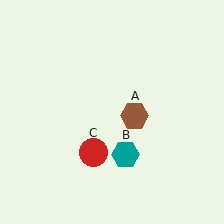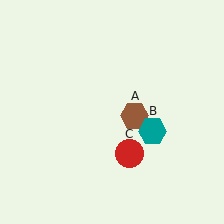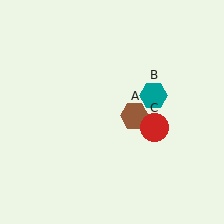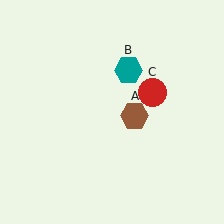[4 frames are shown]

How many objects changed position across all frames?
2 objects changed position: teal hexagon (object B), red circle (object C).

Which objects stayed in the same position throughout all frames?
Brown hexagon (object A) remained stationary.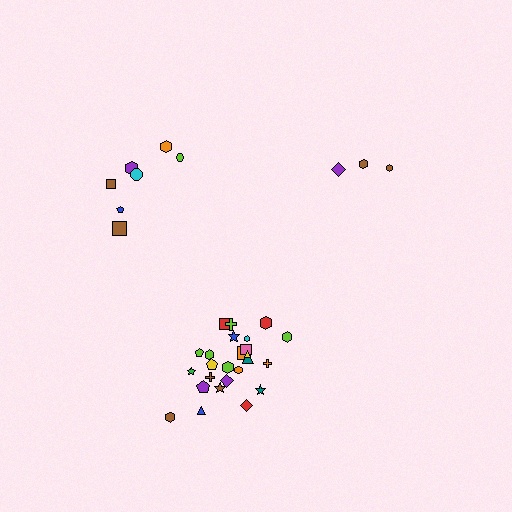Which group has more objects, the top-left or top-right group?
The top-left group.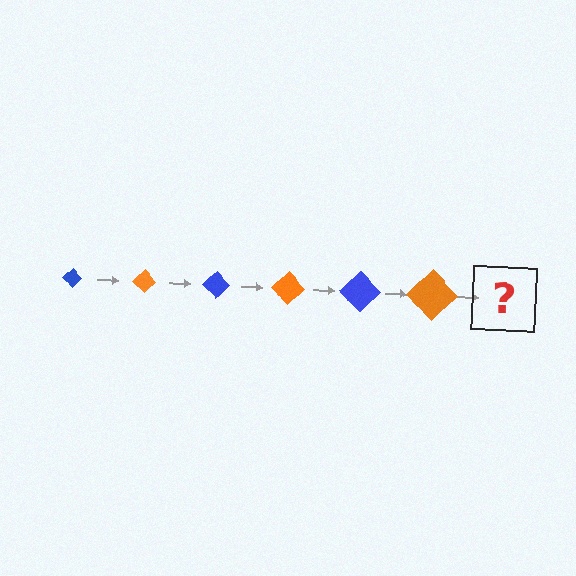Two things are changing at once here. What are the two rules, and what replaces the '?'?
The two rules are that the diamond grows larger each step and the color cycles through blue and orange. The '?' should be a blue diamond, larger than the previous one.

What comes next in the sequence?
The next element should be a blue diamond, larger than the previous one.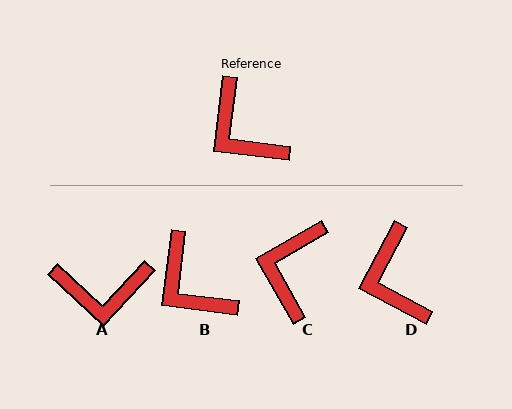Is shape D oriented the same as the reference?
No, it is off by about 21 degrees.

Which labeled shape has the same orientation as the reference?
B.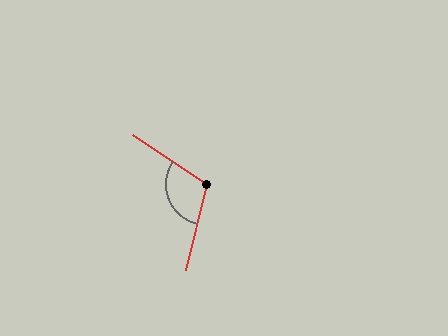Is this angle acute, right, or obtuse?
It is obtuse.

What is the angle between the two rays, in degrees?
Approximately 110 degrees.